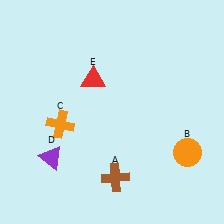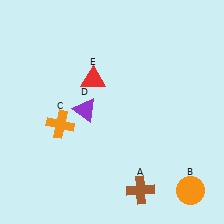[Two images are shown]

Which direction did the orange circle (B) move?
The orange circle (B) moved down.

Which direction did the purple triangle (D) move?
The purple triangle (D) moved up.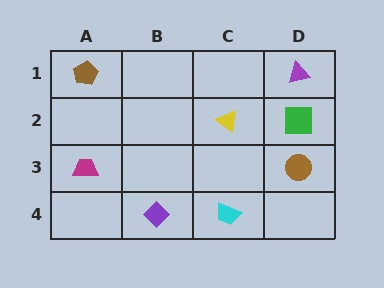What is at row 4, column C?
A cyan trapezoid.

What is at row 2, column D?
A green square.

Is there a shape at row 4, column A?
No, that cell is empty.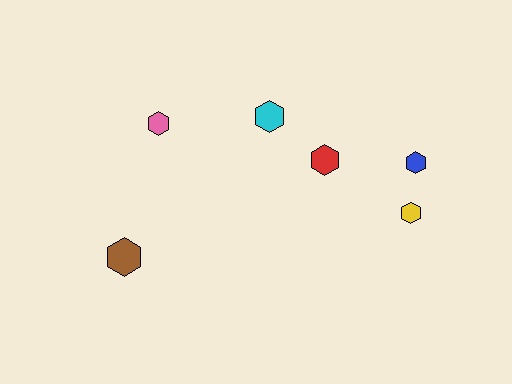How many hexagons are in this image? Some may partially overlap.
There are 6 hexagons.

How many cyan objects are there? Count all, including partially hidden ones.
There is 1 cyan object.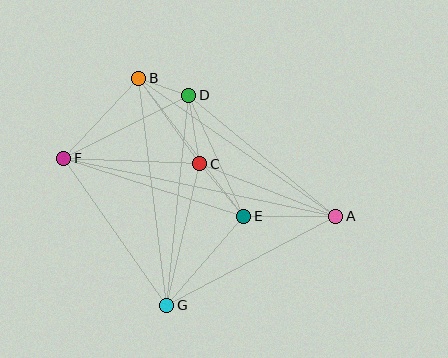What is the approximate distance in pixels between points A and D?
The distance between A and D is approximately 191 pixels.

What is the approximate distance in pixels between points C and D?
The distance between C and D is approximately 70 pixels.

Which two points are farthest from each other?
Points A and F are farthest from each other.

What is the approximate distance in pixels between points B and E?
The distance between B and E is approximately 174 pixels.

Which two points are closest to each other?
Points B and D are closest to each other.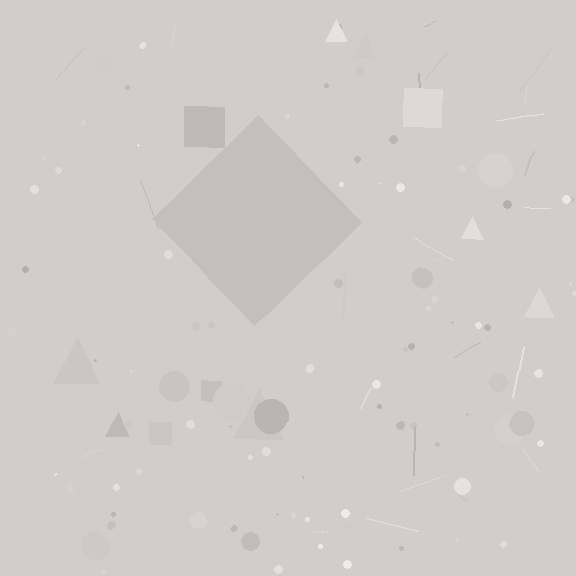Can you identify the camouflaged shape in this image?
The camouflaged shape is a diamond.